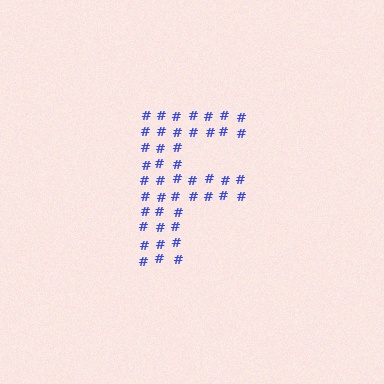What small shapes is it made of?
It is made of small hash symbols.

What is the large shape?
The large shape is the letter F.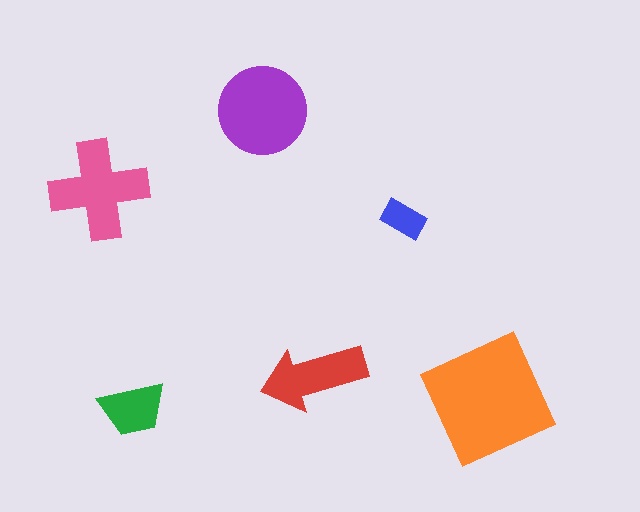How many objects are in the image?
There are 6 objects in the image.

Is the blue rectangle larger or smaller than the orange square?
Smaller.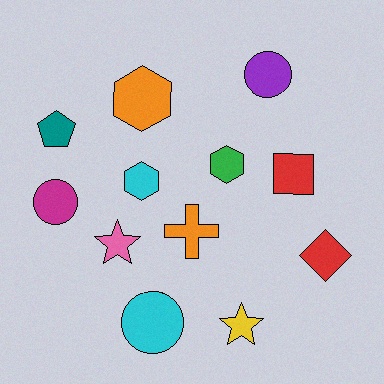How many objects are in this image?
There are 12 objects.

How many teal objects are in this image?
There is 1 teal object.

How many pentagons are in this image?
There is 1 pentagon.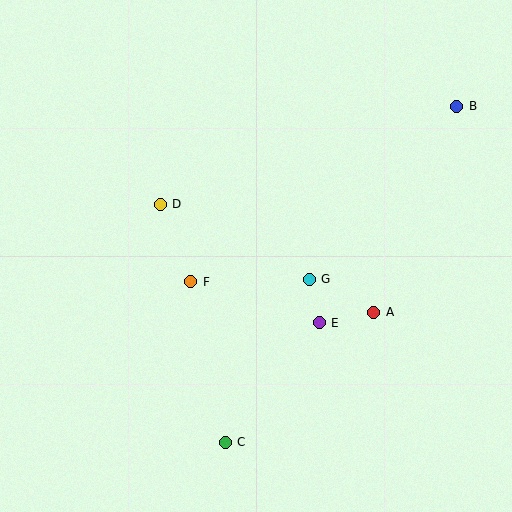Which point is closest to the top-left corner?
Point D is closest to the top-left corner.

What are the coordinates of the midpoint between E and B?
The midpoint between E and B is at (388, 215).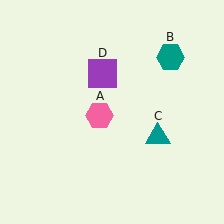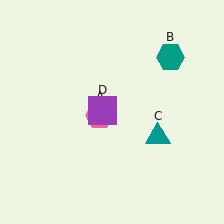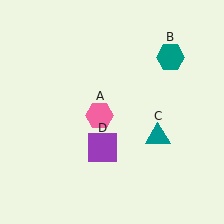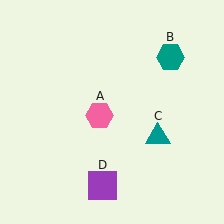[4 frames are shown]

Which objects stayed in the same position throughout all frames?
Pink hexagon (object A) and teal hexagon (object B) and teal triangle (object C) remained stationary.